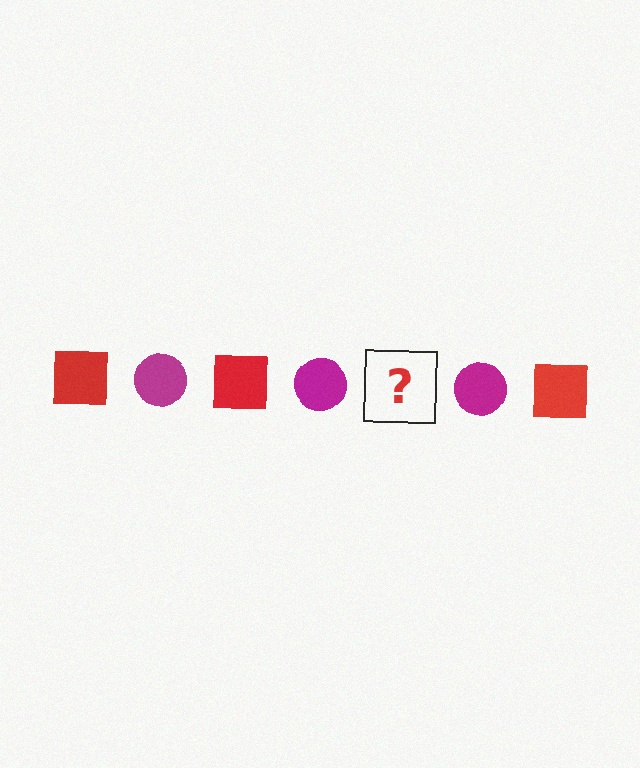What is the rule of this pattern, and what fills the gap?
The rule is that the pattern alternates between red square and magenta circle. The gap should be filled with a red square.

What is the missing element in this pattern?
The missing element is a red square.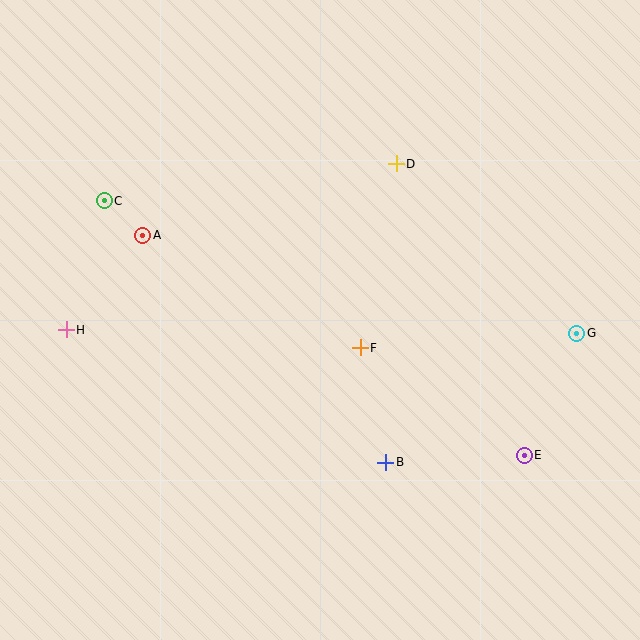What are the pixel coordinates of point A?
Point A is at (143, 235).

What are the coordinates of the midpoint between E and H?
The midpoint between E and H is at (295, 393).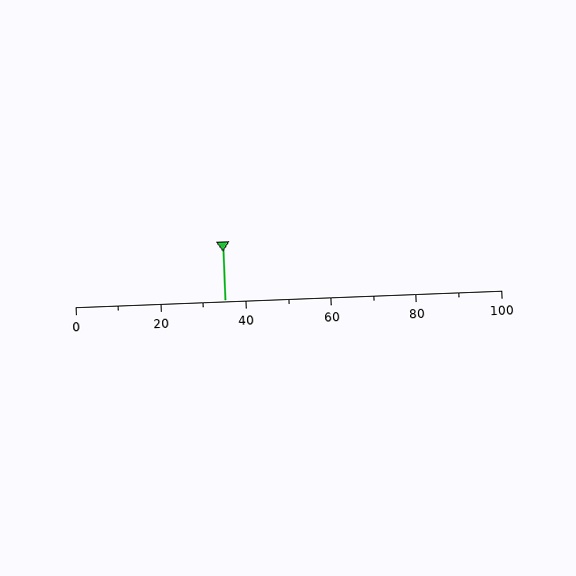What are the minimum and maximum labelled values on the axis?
The axis runs from 0 to 100.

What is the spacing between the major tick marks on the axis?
The major ticks are spaced 20 apart.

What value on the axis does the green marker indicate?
The marker indicates approximately 35.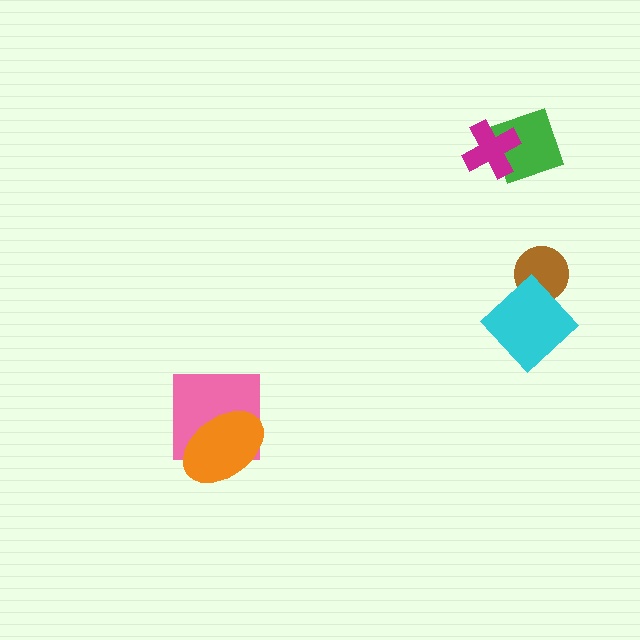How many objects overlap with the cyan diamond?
1 object overlaps with the cyan diamond.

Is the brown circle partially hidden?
Yes, it is partially covered by another shape.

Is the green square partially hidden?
Yes, it is partially covered by another shape.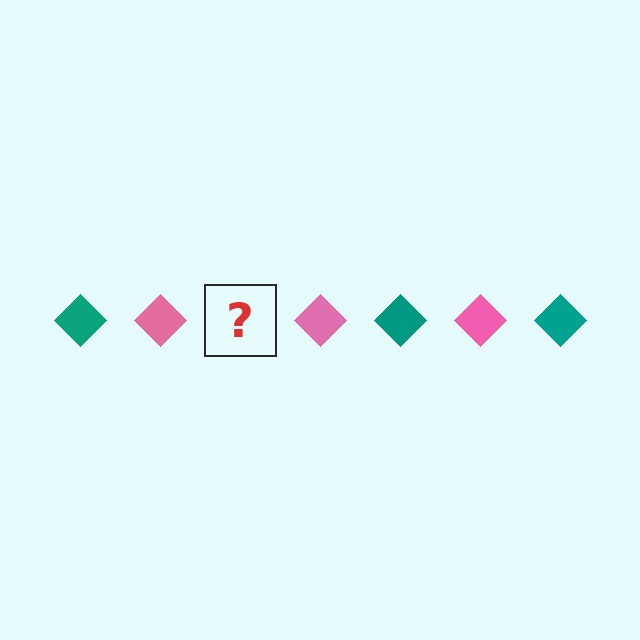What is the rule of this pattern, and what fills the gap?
The rule is that the pattern cycles through teal, pink diamonds. The gap should be filled with a teal diamond.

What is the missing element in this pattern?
The missing element is a teal diamond.